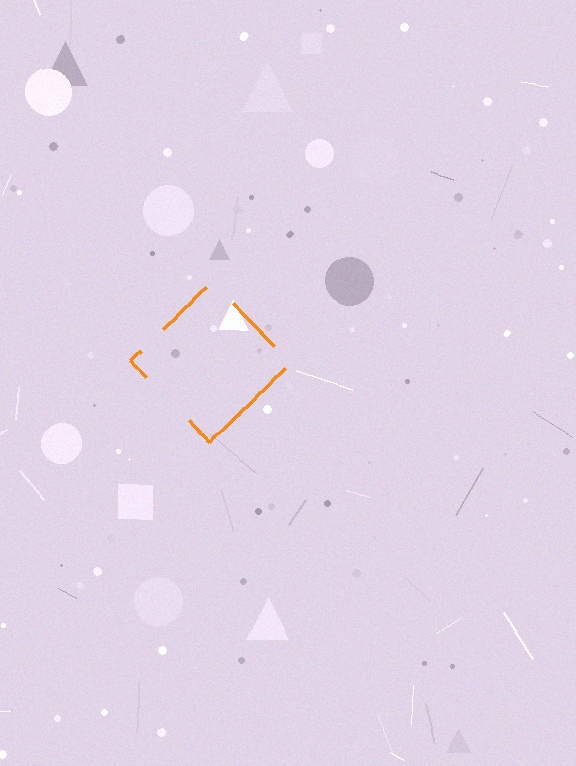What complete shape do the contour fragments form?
The contour fragments form a diamond.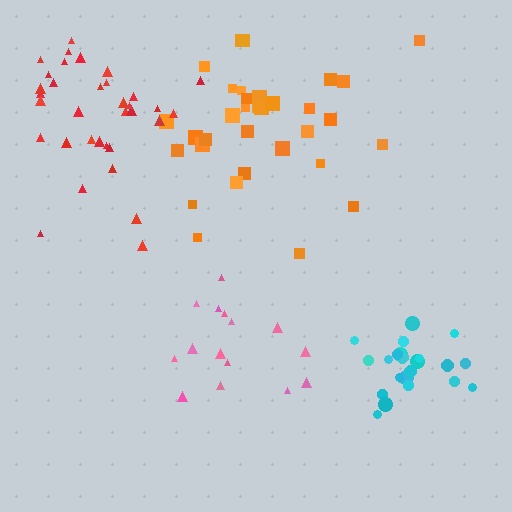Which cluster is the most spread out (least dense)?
Orange.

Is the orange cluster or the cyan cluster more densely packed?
Cyan.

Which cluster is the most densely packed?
Cyan.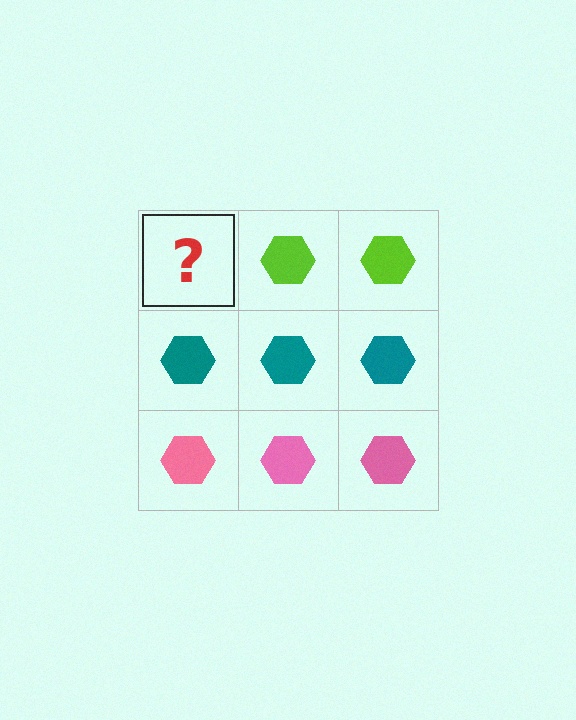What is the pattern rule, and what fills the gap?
The rule is that each row has a consistent color. The gap should be filled with a lime hexagon.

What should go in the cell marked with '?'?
The missing cell should contain a lime hexagon.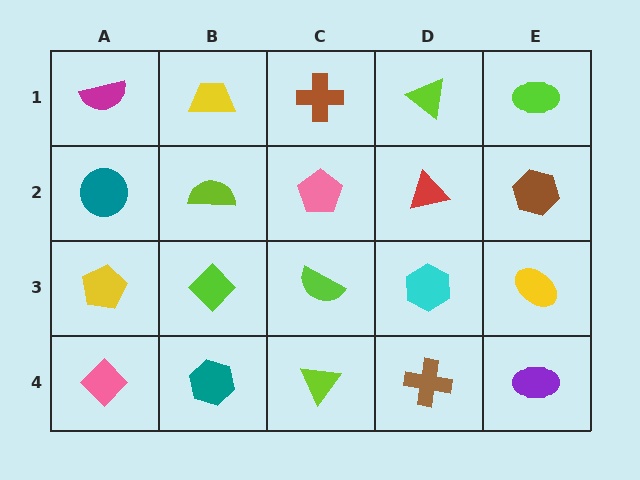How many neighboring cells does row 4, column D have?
3.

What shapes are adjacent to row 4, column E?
A yellow ellipse (row 3, column E), a brown cross (row 4, column D).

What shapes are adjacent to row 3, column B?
A lime semicircle (row 2, column B), a teal hexagon (row 4, column B), a yellow pentagon (row 3, column A), a lime semicircle (row 3, column C).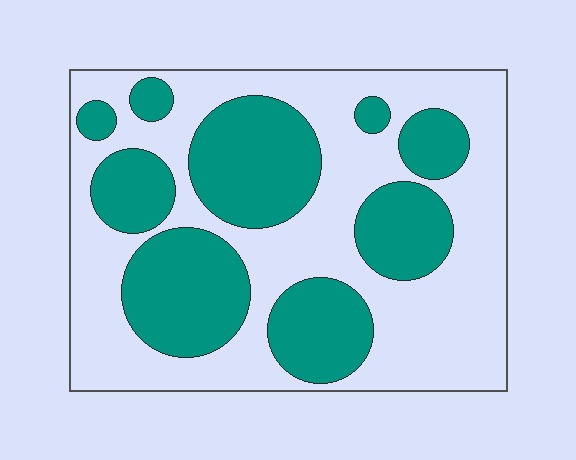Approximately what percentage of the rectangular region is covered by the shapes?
Approximately 40%.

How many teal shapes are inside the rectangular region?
9.